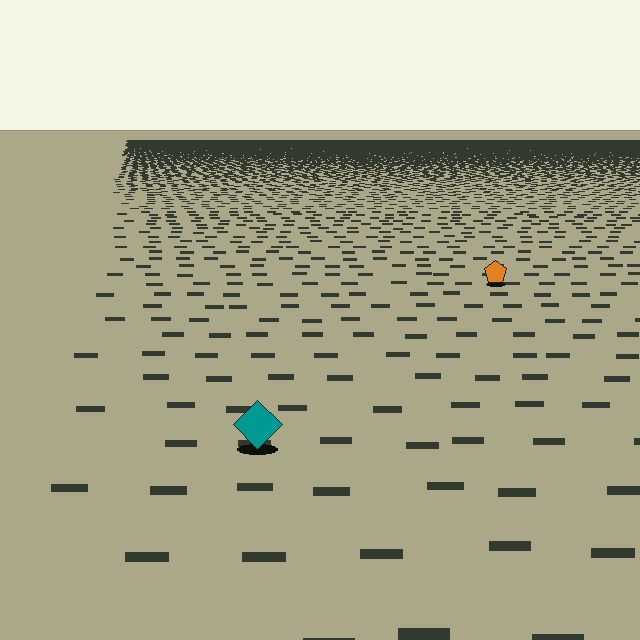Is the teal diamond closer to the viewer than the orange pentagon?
Yes. The teal diamond is closer — you can tell from the texture gradient: the ground texture is coarser near it.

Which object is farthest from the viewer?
The orange pentagon is farthest from the viewer. It appears smaller and the ground texture around it is denser.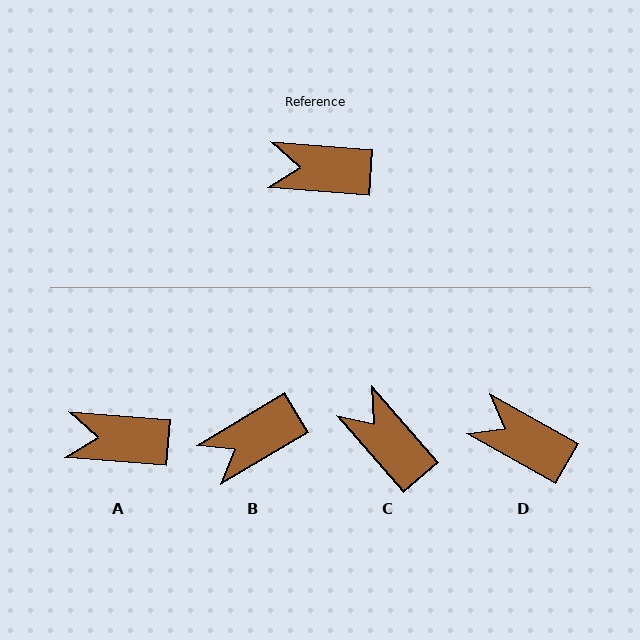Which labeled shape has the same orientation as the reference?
A.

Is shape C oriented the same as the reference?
No, it is off by about 44 degrees.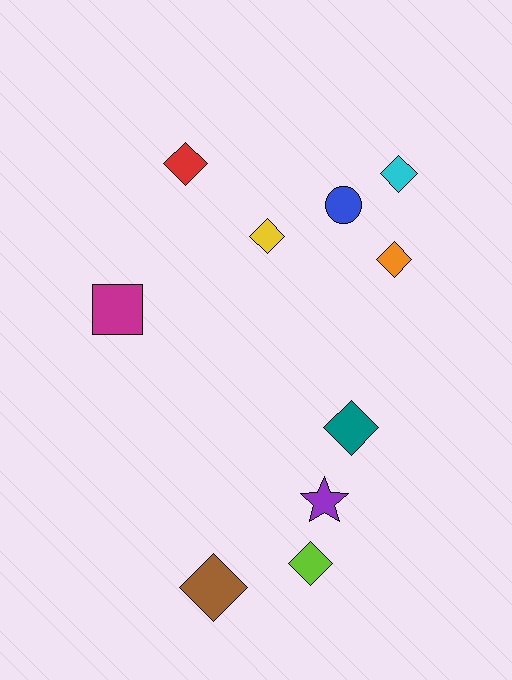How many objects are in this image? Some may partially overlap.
There are 10 objects.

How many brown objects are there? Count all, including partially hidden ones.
There is 1 brown object.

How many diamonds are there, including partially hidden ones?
There are 7 diamonds.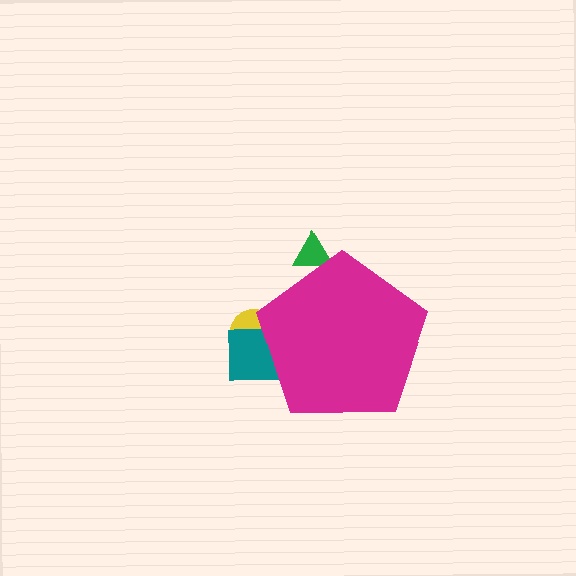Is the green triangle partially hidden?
Yes, the green triangle is partially hidden behind the magenta pentagon.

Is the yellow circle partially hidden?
Yes, the yellow circle is partially hidden behind the magenta pentagon.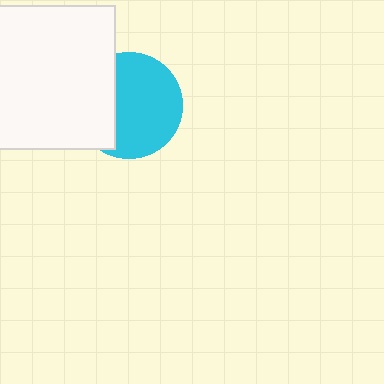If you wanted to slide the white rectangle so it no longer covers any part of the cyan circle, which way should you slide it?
Slide it left — that is the most direct way to separate the two shapes.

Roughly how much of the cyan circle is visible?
Most of it is visible (roughly 67%).